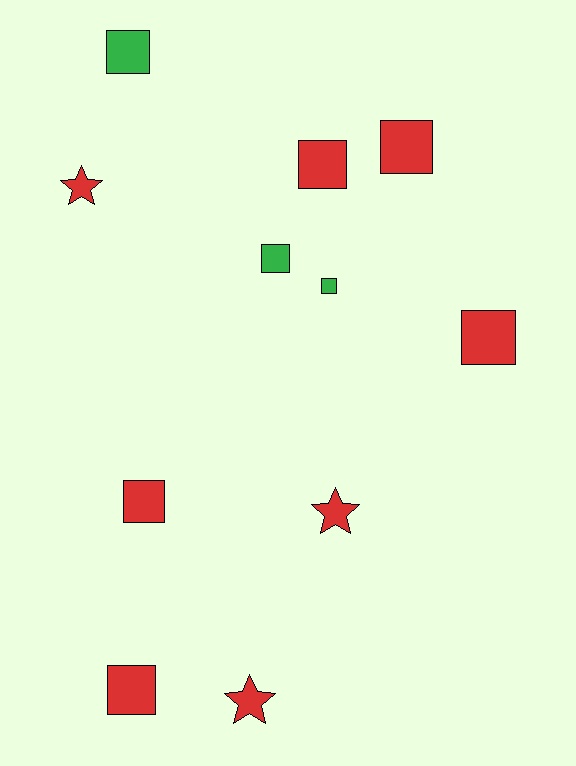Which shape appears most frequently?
Square, with 8 objects.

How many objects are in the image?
There are 11 objects.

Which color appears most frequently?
Red, with 8 objects.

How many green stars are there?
There are no green stars.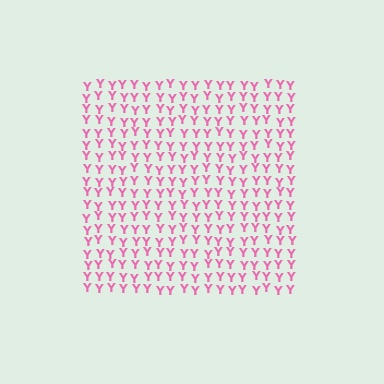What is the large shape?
The large shape is a square.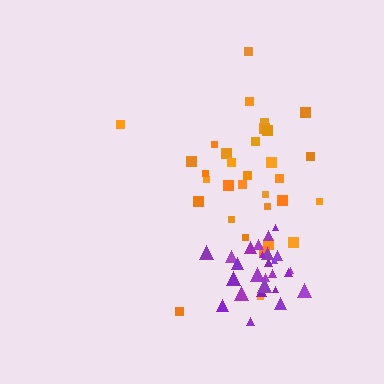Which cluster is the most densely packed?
Purple.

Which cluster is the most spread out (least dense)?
Orange.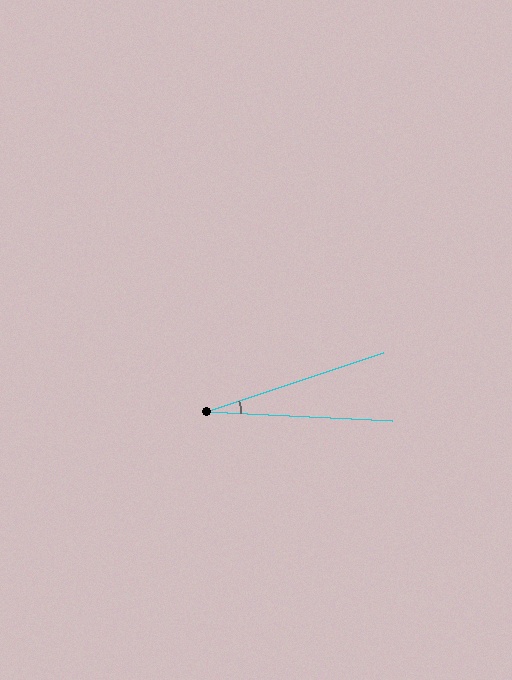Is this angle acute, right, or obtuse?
It is acute.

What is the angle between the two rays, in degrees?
Approximately 21 degrees.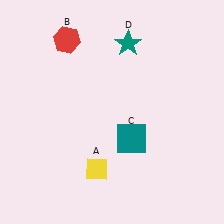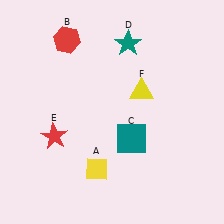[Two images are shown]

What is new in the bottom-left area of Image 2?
A red star (E) was added in the bottom-left area of Image 2.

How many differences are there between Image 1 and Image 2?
There are 2 differences between the two images.